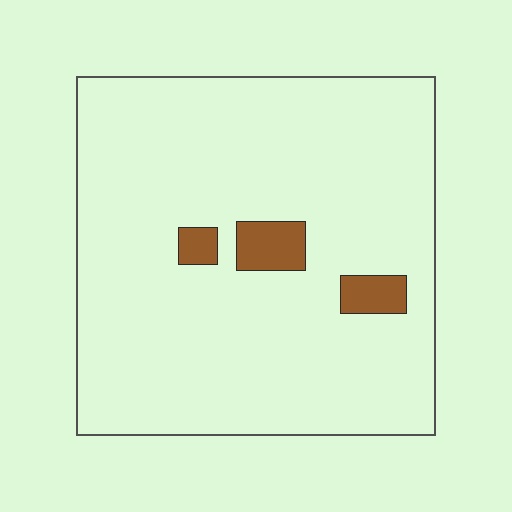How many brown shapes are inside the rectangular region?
3.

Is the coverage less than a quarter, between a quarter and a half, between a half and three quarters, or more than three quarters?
Less than a quarter.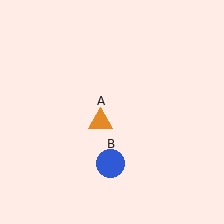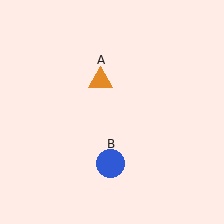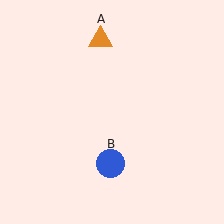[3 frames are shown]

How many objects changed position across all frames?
1 object changed position: orange triangle (object A).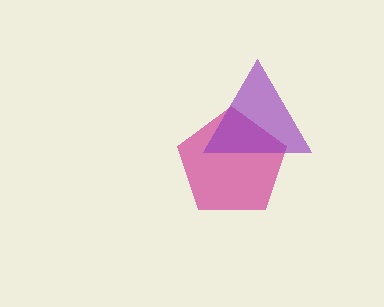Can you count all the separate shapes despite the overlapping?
Yes, there are 2 separate shapes.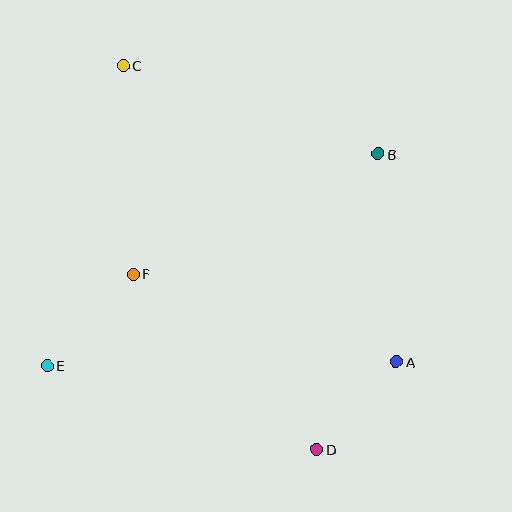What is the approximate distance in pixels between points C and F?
The distance between C and F is approximately 208 pixels.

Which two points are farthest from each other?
Points C and D are farthest from each other.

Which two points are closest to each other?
Points A and D are closest to each other.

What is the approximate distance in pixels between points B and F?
The distance between B and F is approximately 273 pixels.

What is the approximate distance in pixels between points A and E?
The distance between A and E is approximately 349 pixels.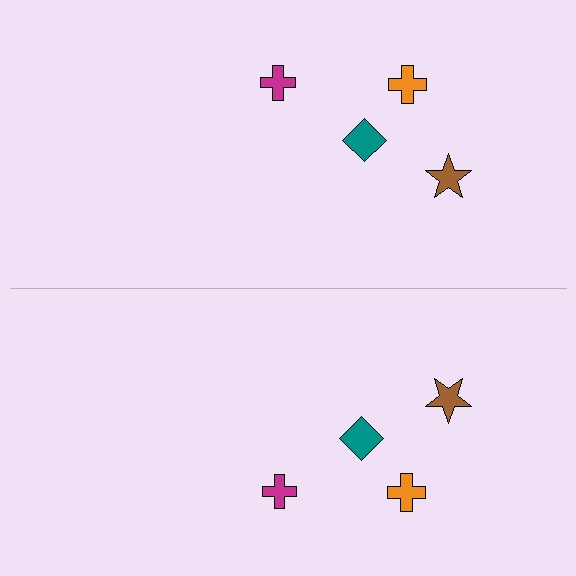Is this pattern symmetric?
Yes, this pattern has bilateral (reflection) symmetry.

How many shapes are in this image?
There are 8 shapes in this image.